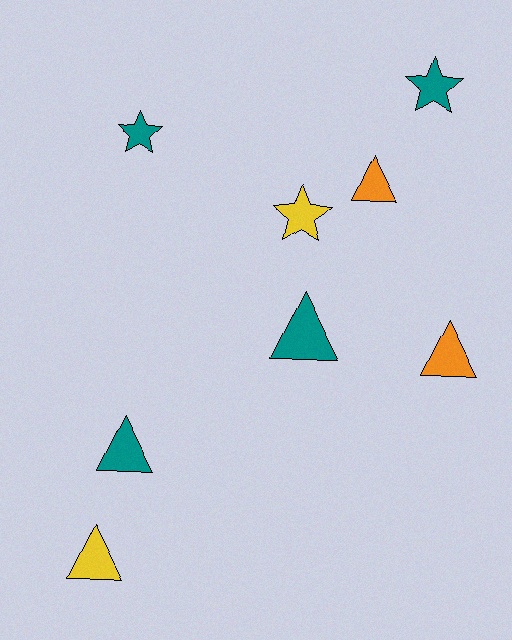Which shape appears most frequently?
Triangle, with 5 objects.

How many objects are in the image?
There are 8 objects.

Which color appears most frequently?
Teal, with 4 objects.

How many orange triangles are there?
There are 2 orange triangles.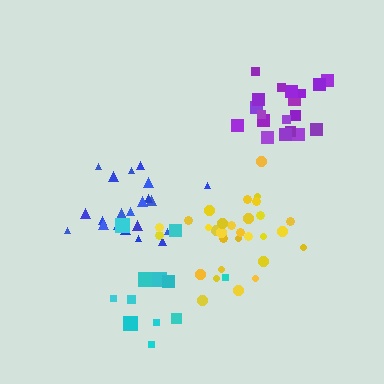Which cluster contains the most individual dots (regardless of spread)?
Yellow (30).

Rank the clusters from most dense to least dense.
yellow, purple, blue, cyan.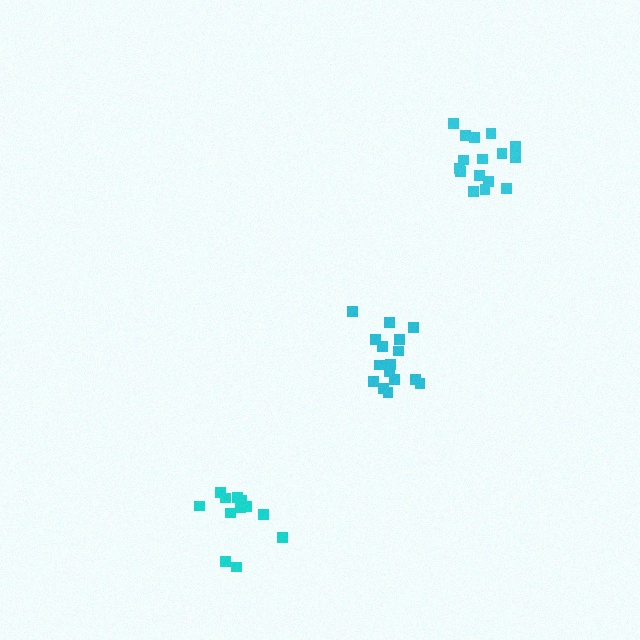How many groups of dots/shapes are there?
There are 3 groups.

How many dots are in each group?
Group 1: 17 dots, Group 2: 16 dots, Group 3: 12 dots (45 total).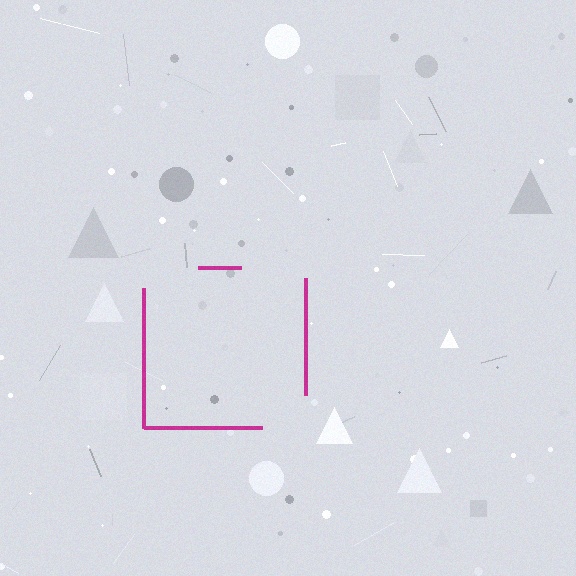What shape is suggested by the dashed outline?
The dashed outline suggests a square.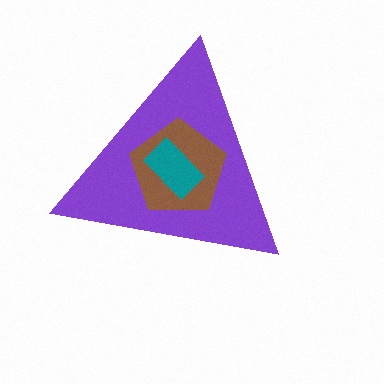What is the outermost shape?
The purple triangle.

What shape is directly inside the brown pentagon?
The teal rectangle.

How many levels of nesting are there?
3.